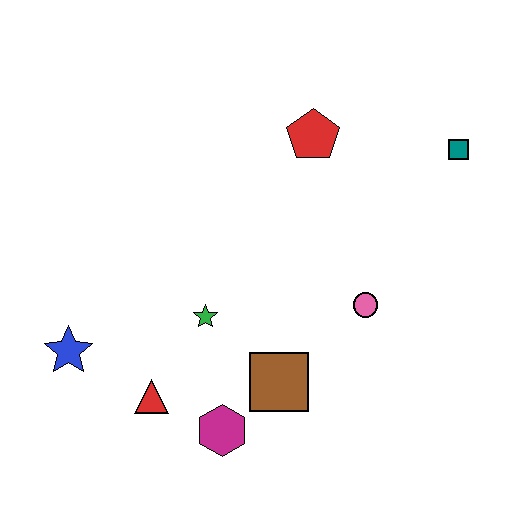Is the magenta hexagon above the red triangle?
No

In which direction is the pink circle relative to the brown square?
The pink circle is to the right of the brown square.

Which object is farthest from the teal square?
The blue star is farthest from the teal square.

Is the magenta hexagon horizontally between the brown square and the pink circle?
No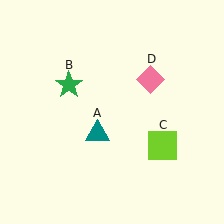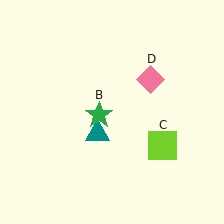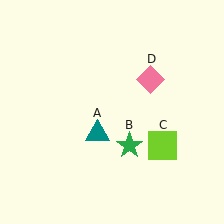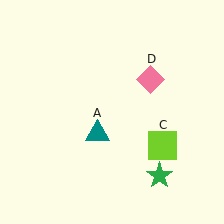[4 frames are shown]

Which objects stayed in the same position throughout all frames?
Teal triangle (object A) and lime square (object C) and pink diamond (object D) remained stationary.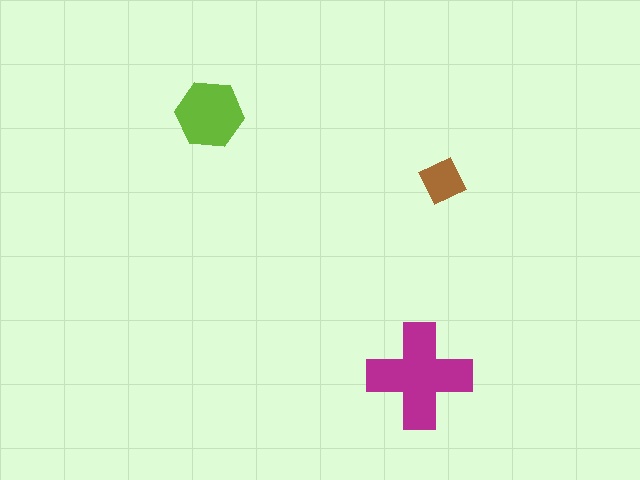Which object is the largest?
The magenta cross.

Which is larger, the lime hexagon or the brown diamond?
The lime hexagon.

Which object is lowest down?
The magenta cross is bottommost.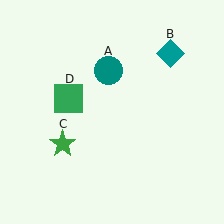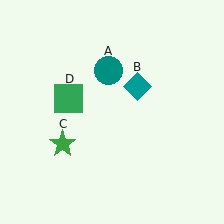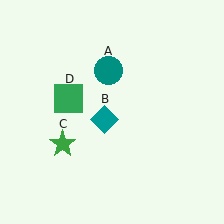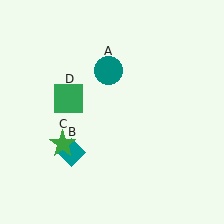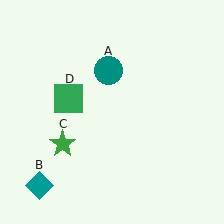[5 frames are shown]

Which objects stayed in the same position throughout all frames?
Teal circle (object A) and green star (object C) and green square (object D) remained stationary.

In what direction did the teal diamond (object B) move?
The teal diamond (object B) moved down and to the left.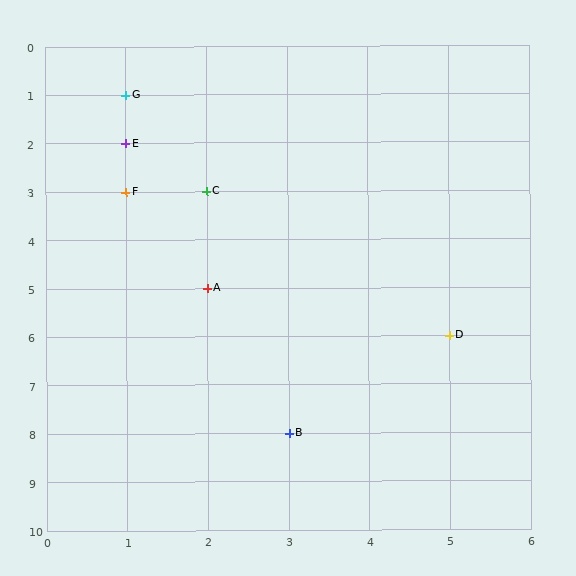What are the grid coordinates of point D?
Point D is at grid coordinates (5, 6).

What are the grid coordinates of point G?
Point G is at grid coordinates (1, 1).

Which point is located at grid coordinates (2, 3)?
Point C is at (2, 3).